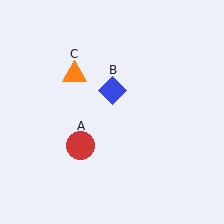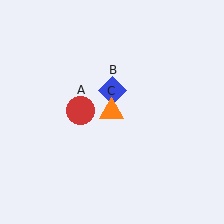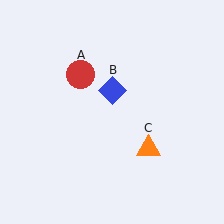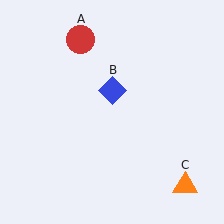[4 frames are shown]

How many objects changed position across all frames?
2 objects changed position: red circle (object A), orange triangle (object C).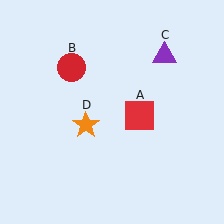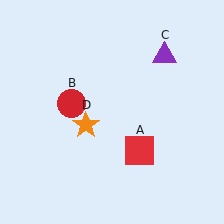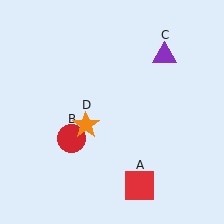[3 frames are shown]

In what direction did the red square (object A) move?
The red square (object A) moved down.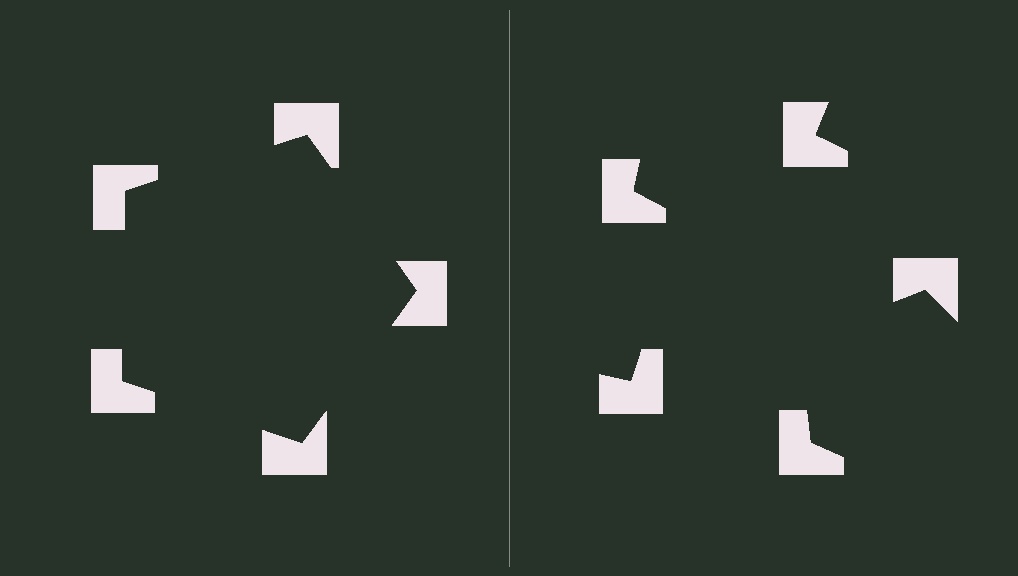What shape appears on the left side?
An illusory pentagon.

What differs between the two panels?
The notched squares are positioned identically on both sides; only the wedge orientations differ. On the left they align to a pentagon; on the right they are misaligned.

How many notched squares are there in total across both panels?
10 — 5 on each side.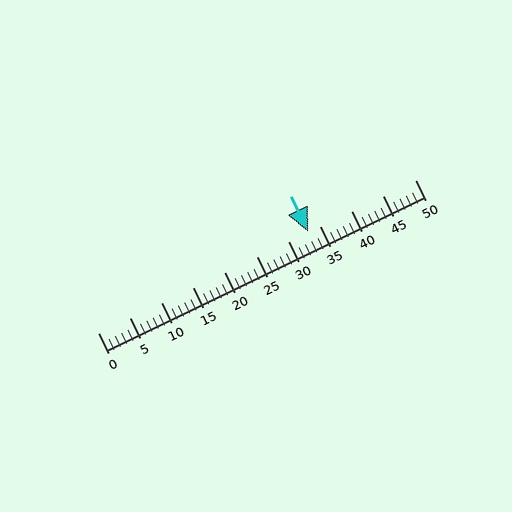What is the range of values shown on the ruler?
The ruler shows values from 0 to 50.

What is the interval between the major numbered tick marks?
The major tick marks are spaced 5 units apart.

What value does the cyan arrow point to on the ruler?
The cyan arrow points to approximately 33.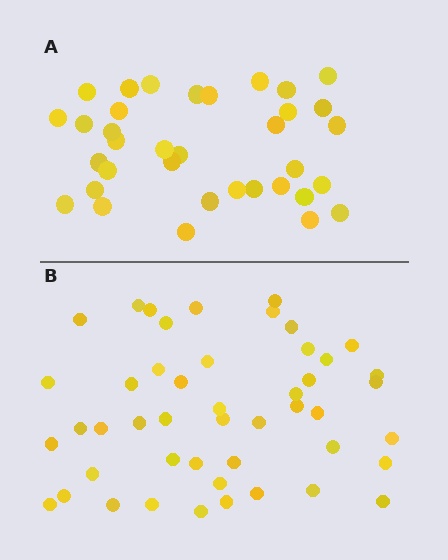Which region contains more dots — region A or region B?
Region B (the bottom region) has more dots.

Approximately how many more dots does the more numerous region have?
Region B has roughly 12 or so more dots than region A.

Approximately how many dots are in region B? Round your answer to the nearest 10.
About 50 dots. (The exact count is 47, which rounds to 50.)